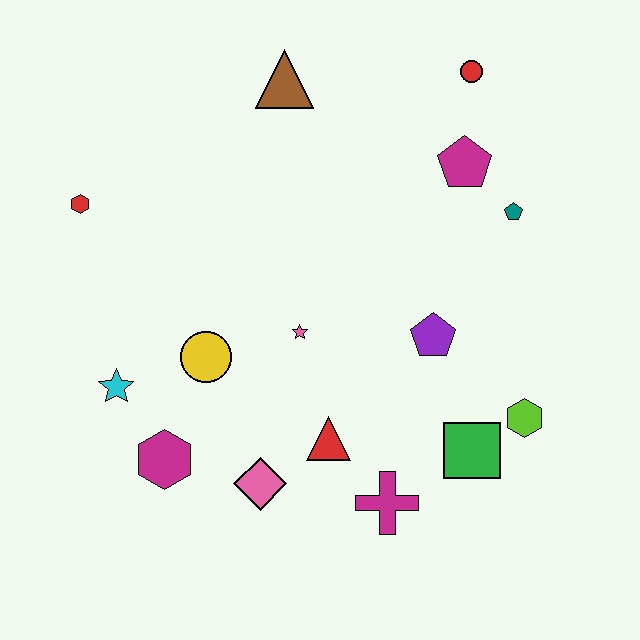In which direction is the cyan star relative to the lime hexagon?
The cyan star is to the left of the lime hexagon.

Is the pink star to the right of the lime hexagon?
No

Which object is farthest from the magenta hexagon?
The red circle is farthest from the magenta hexagon.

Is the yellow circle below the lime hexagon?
No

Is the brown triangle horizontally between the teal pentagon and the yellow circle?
Yes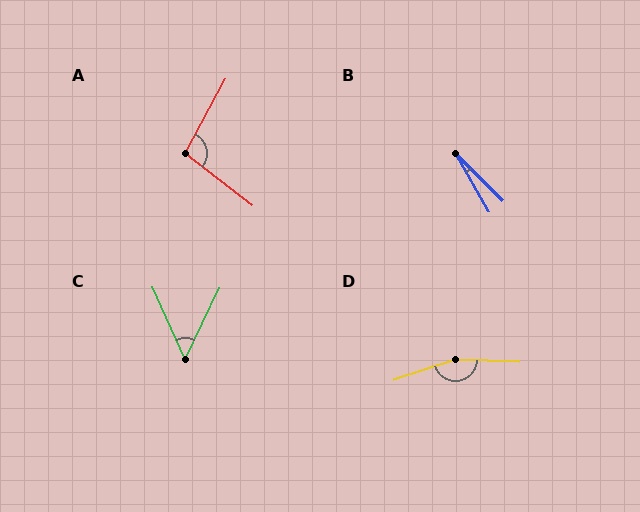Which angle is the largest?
D, at approximately 159 degrees.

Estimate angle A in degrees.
Approximately 99 degrees.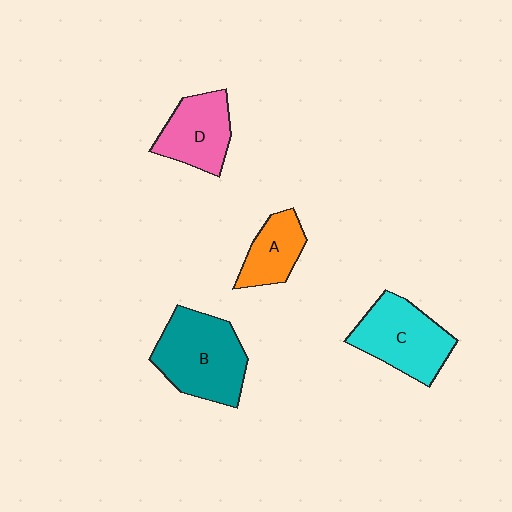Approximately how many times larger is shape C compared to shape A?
Approximately 1.6 times.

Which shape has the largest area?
Shape B (teal).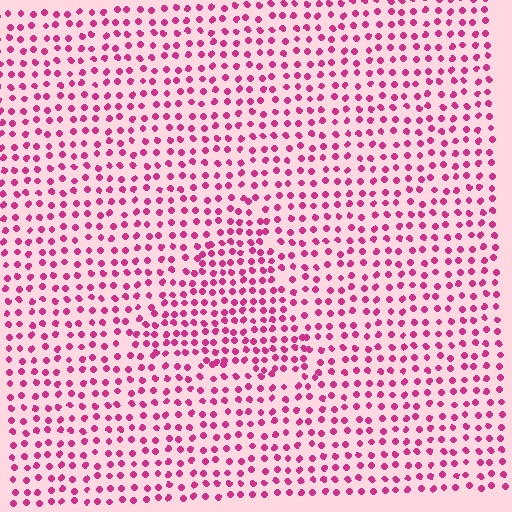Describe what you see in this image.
The image contains small magenta elements arranged at two different densities. A triangle-shaped region is visible where the elements are more densely packed than the surrounding area.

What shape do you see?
I see a triangle.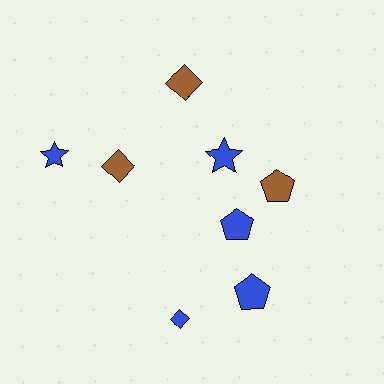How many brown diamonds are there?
There are 2 brown diamonds.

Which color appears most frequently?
Blue, with 5 objects.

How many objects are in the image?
There are 8 objects.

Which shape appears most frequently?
Pentagon, with 3 objects.